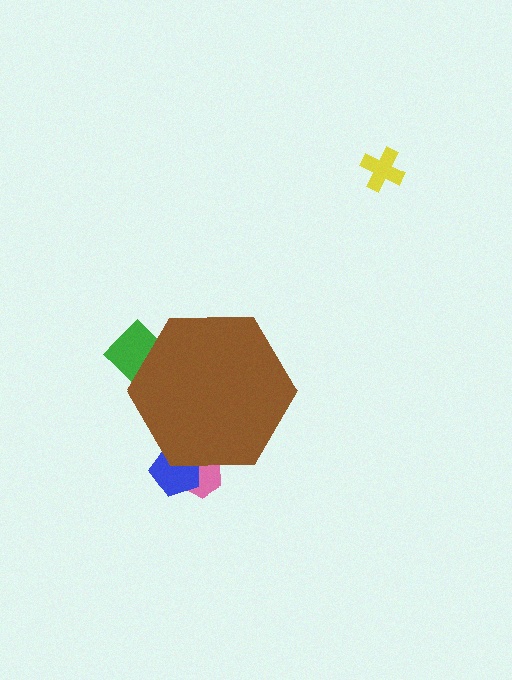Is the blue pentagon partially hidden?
Yes, the blue pentagon is partially hidden behind the brown hexagon.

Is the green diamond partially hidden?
Yes, the green diamond is partially hidden behind the brown hexagon.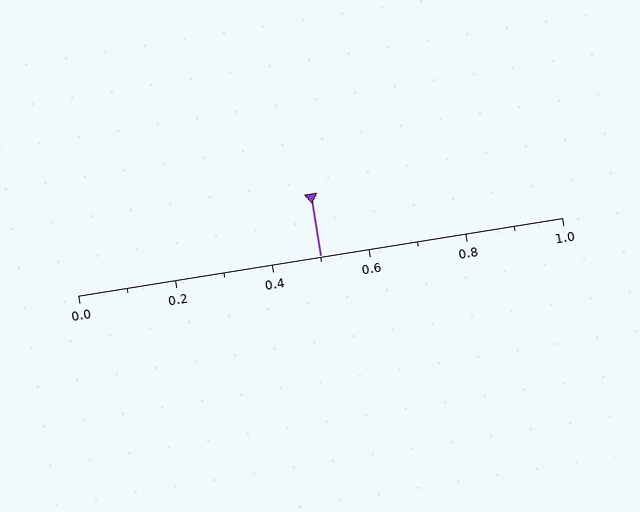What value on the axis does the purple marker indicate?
The marker indicates approximately 0.5.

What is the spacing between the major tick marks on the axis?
The major ticks are spaced 0.2 apart.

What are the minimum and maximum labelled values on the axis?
The axis runs from 0.0 to 1.0.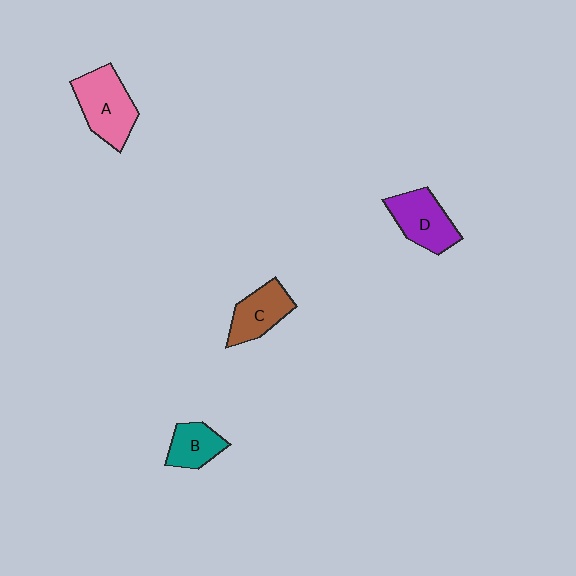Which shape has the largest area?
Shape A (pink).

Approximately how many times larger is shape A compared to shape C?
Approximately 1.3 times.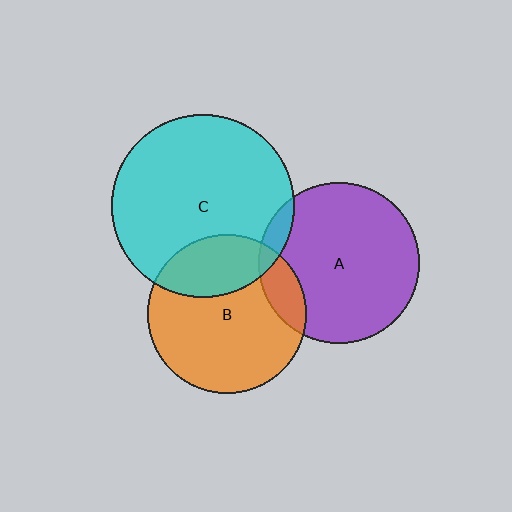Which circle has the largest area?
Circle C (cyan).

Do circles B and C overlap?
Yes.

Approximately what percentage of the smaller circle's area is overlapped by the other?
Approximately 30%.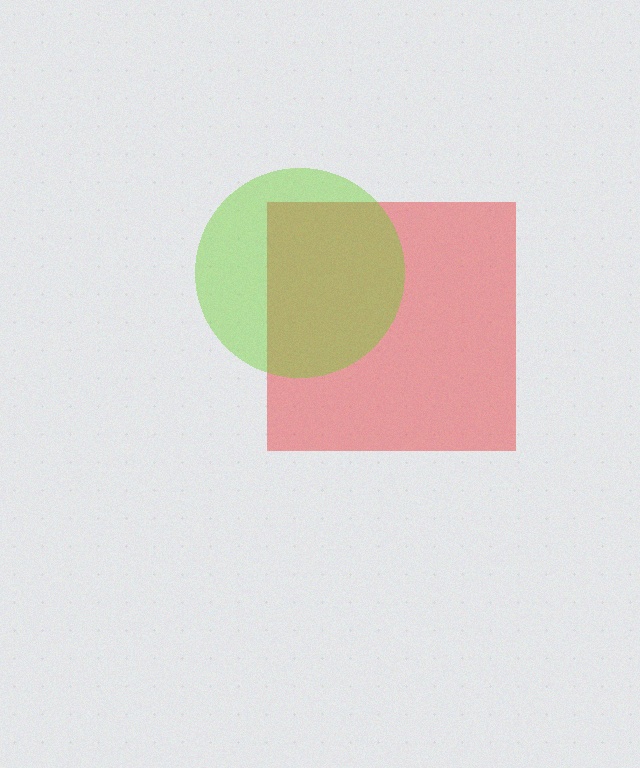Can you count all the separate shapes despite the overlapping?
Yes, there are 2 separate shapes.